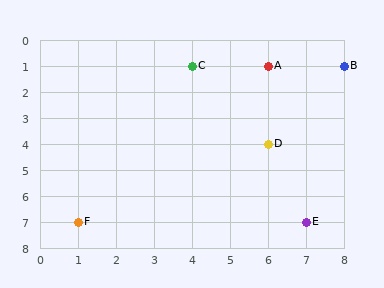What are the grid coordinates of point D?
Point D is at grid coordinates (6, 4).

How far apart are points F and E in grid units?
Points F and E are 6 columns apart.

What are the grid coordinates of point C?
Point C is at grid coordinates (4, 1).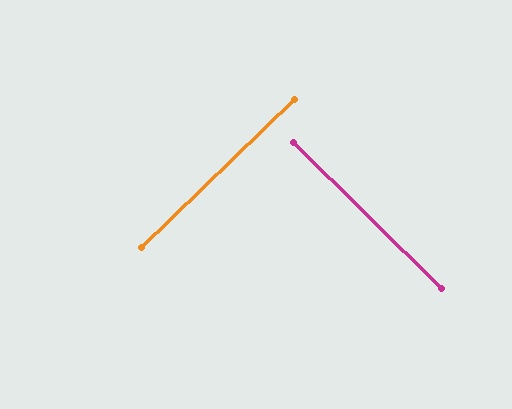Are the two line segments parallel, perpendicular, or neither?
Perpendicular — they meet at approximately 89°.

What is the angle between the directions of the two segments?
Approximately 89 degrees.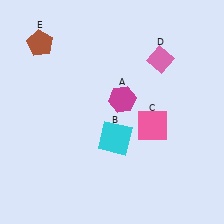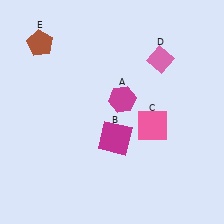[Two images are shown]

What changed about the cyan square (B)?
In Image 1, B is cyan. In Image 2, it changed to magenta.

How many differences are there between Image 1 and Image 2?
There is 1 difference between the two images.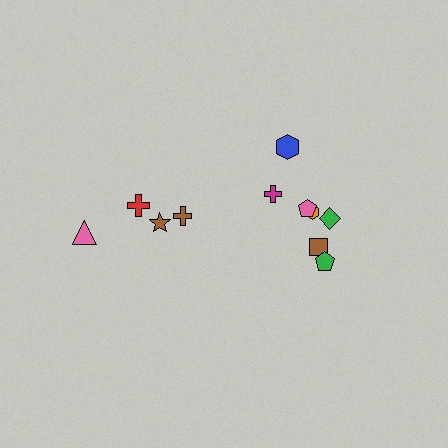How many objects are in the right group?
There are 7 objects.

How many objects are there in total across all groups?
There are 11 objects.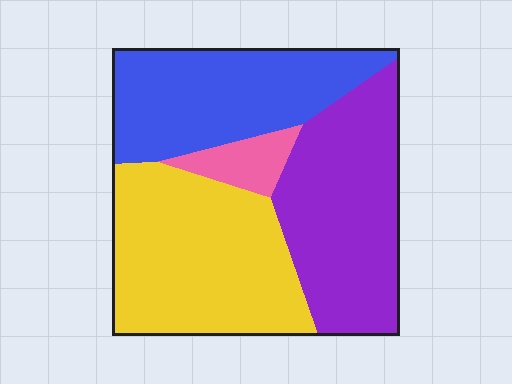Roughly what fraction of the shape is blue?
Blue takes up about one quarter (1/4) of the shape.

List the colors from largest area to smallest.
From largest to smallest: yellow, purple, blue, pink.